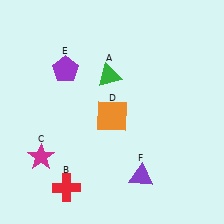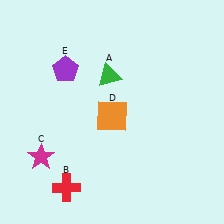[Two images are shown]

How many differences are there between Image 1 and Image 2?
There is 1 difference between the two images.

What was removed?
The purple triangle (F) was removed in Image 2.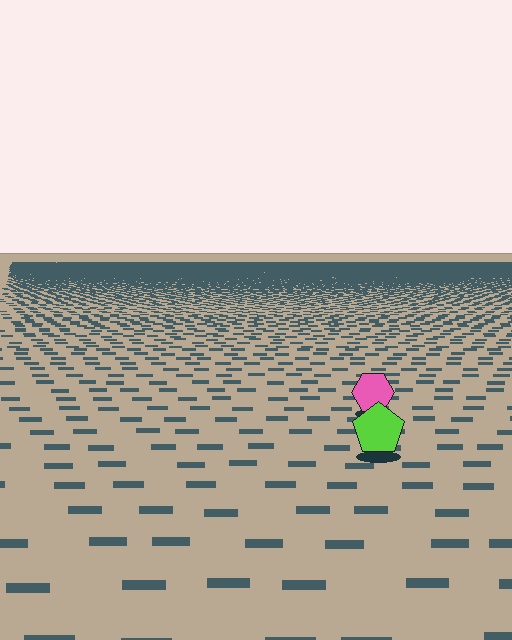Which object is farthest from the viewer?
The pink hexagon is farthest from the viewer. It appears smaller and the ground texture around it is denser.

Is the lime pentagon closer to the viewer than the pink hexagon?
Yes. The lime pentagon is closer — you can tell from the texture gradient: the ground texture is coarser near it.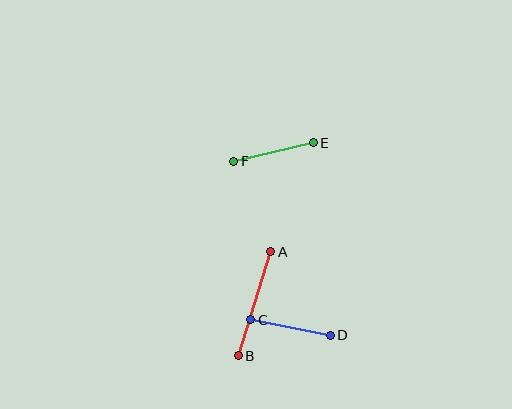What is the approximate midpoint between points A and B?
The midpoint is at approximately (254, 304) pixels.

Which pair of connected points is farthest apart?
Points A and B are farthest apart.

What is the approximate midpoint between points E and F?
The midpoint is at approximately (274, 152) pixels.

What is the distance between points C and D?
The distance is approximately 81 pixels.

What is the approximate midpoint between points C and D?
The midpoint is at approximately (291, 328) pixels.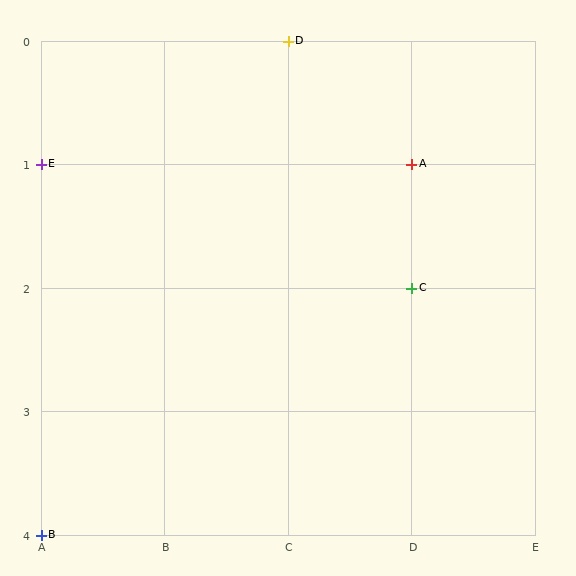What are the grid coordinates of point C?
Point C is at grid coordinates (D, 2).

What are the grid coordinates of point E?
Point E is at grid coordinates (A, 1).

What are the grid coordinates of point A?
Point A is at grid coordinates (D, 1).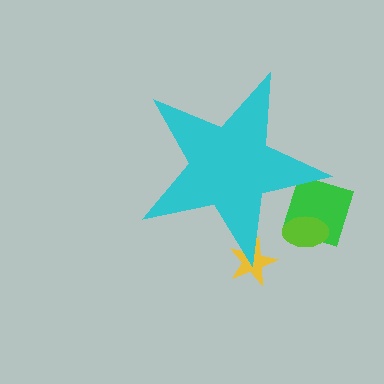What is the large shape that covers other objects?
A cyan star.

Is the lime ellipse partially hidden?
Yes, the lime ellipse is partially hidden behind the cyan star.